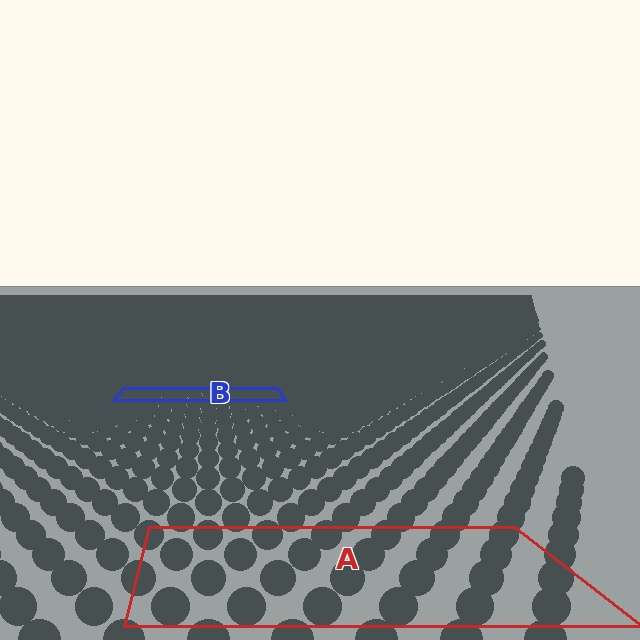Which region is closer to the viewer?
Region A is closer. The texture elements there are larger and more spread out.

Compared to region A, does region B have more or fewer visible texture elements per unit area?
Region B has more texture elements per unit area — they are packed more densely because it is farther away.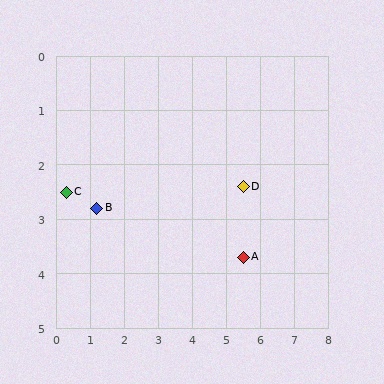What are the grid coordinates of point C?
Point C is at approximately (0.3, 2.5).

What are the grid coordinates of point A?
Point A is at approximately (5.5, 3.7).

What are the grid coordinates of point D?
Point D is at approximately (5.5, 2.4).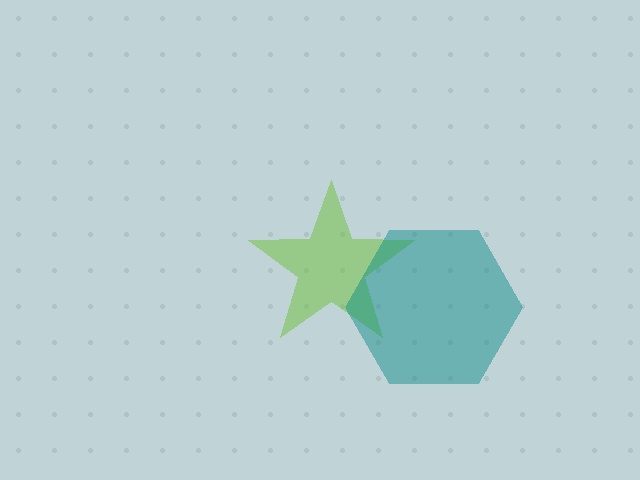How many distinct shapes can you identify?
There are 2 distinct shapes: a lime star, a teal hexagon.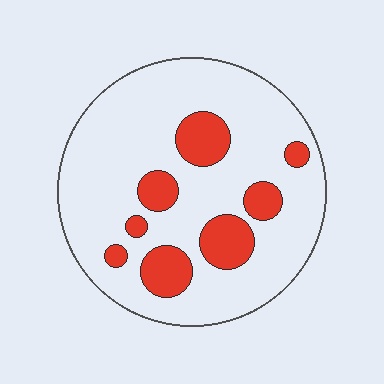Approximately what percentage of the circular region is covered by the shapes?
Approximately 20%.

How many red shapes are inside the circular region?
8.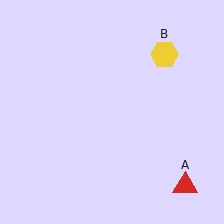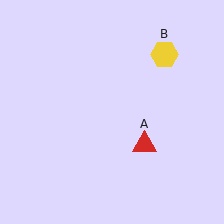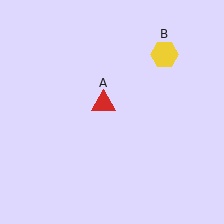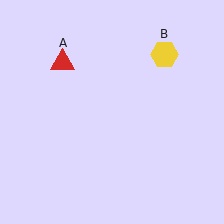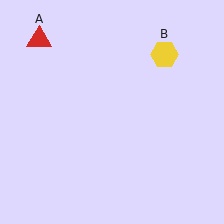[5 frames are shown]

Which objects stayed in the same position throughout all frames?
Yellow hexagon (object B) remained stationary.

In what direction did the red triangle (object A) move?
The red triangle (object A) moved up and to the left.